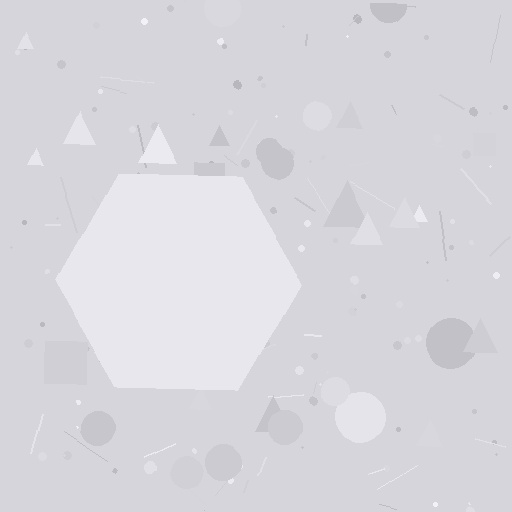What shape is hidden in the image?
A hexagon is hidden in the image.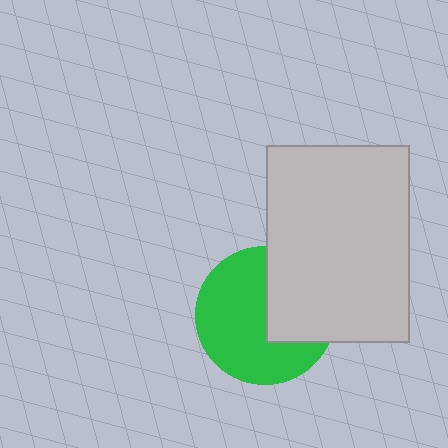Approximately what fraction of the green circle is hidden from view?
Roughly 37% of the green circle is hidden behind the light gray rectangle.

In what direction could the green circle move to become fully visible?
The green circle could move left. That would shift it out from behind the light gray rectangle entirely.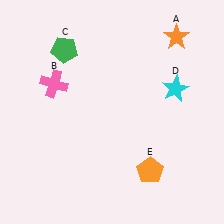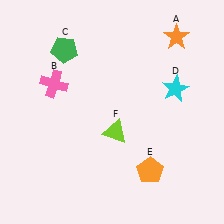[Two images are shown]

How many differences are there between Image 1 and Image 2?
There is 1 difference between the two images.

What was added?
A lime triangle (F) was added in Image 2.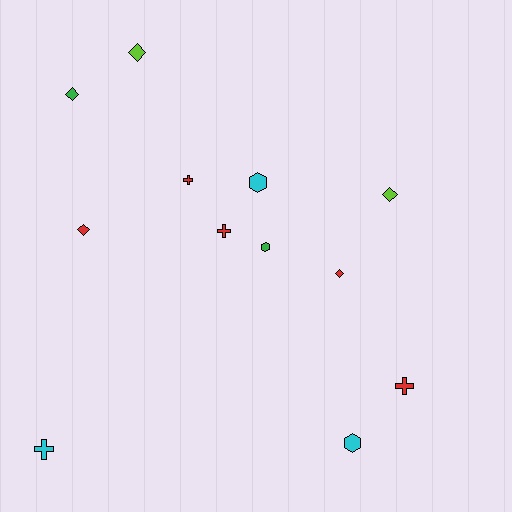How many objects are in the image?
There are 12 objects.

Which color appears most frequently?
Red, with 5 objects.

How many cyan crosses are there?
There is 1 cyan cross.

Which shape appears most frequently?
Diamond, with 5 objects.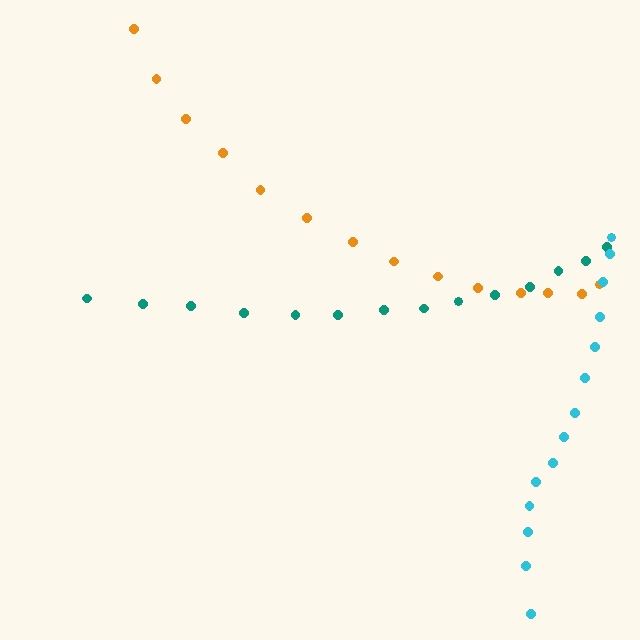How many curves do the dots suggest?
There are 3 distinct paths.